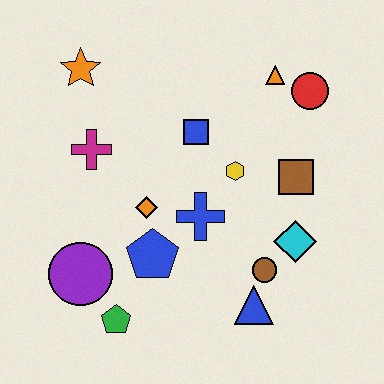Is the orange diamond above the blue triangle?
Yes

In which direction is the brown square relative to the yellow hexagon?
The brown square is to the right of the yellow hexagon.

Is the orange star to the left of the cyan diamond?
Yes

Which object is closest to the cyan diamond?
The brown circle is closest to the cyan diamond.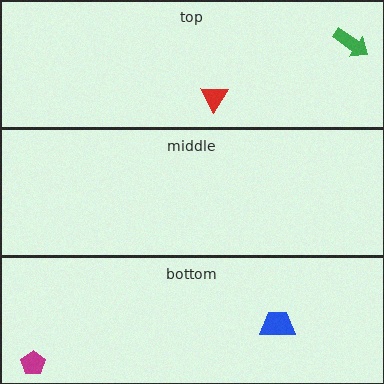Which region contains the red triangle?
The top region.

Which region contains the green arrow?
The top region.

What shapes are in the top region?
The green arrow, the red triangle.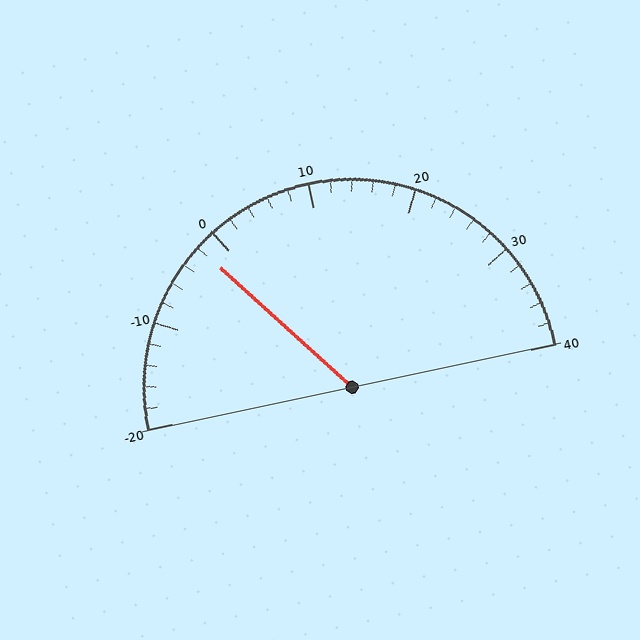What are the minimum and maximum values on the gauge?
The gauge ranges from -20 to 40.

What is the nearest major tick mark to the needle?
The nearest major tick mark is 0.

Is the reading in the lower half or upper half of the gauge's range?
The reading is in the lower half of the range (-20 to 40).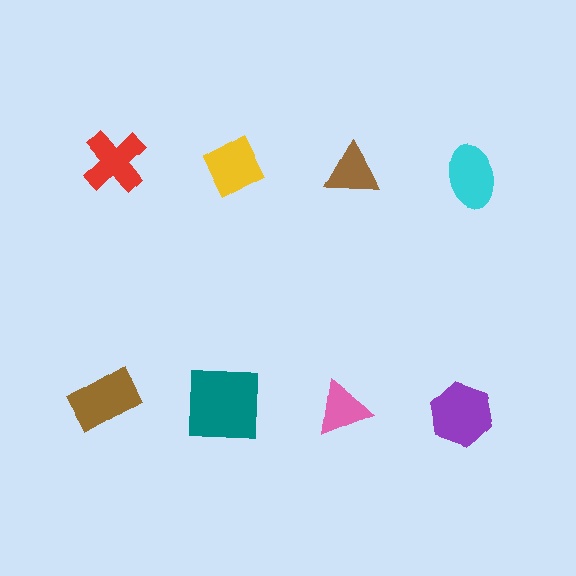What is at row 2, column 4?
A purple hexagon.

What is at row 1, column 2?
A yellow diamond.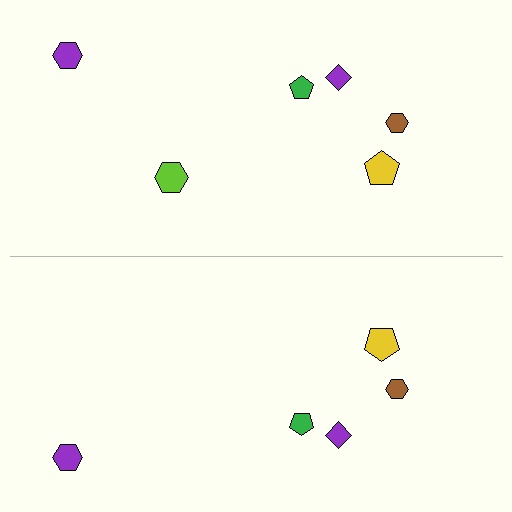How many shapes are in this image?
There are 11 shapes in this image.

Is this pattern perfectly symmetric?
No, the pattern is not perfectly symmetric. A lime hexagon is missing from the bottom side.